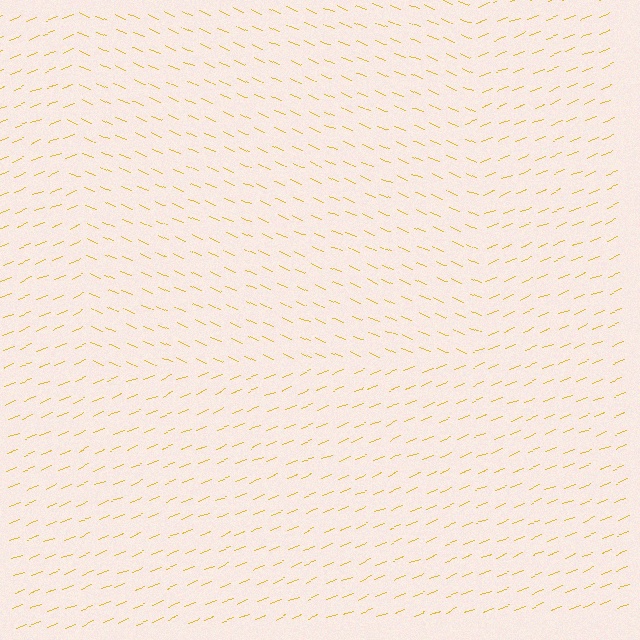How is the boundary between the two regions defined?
The boundary is defined purely by a change in line orientation (approximately 45 degrees difference). All lines are the same color and thickness.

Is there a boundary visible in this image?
Yes, there is a texture boundary formed by a change in line orientation.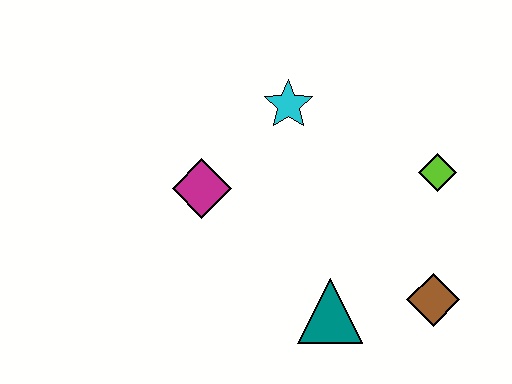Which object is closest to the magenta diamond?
The cyan star is closest to the magenta diamond.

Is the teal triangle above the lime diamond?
No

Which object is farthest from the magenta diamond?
The brown diamond is farthest from the magenta diamond.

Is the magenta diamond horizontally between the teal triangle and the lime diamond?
No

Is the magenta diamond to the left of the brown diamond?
Yes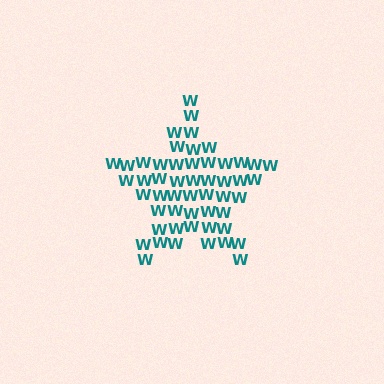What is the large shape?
The large shape is a star.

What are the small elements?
The small elements are letter W's.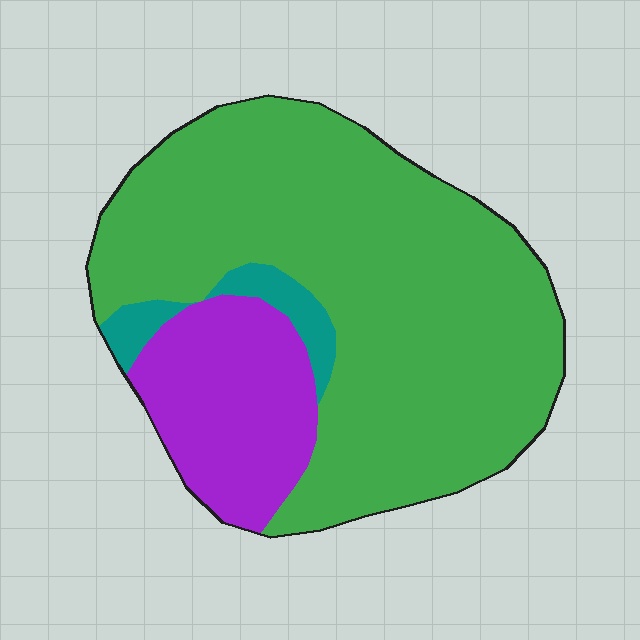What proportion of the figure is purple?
Purple takes up less than a quarter of the figure.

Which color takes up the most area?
Green, at roughly 75%.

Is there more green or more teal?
Green.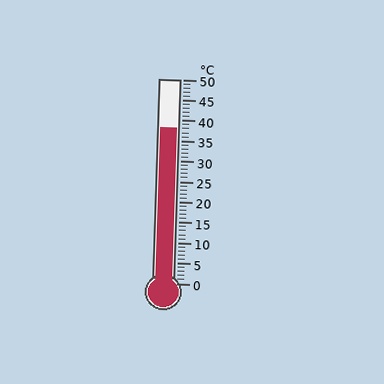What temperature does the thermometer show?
The thermometer shows approximately 38°C.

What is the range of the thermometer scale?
The thermometer scale ranges from 0°C to 50°C.